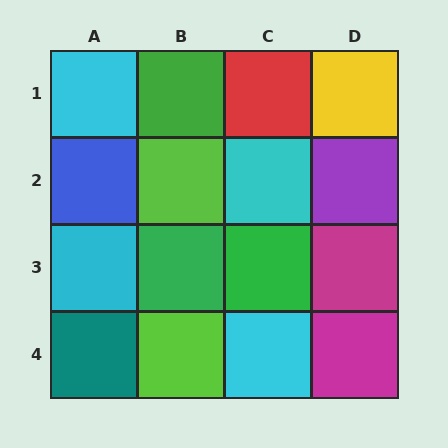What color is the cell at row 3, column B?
Green.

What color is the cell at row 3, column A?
Cyan.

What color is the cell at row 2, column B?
Lime.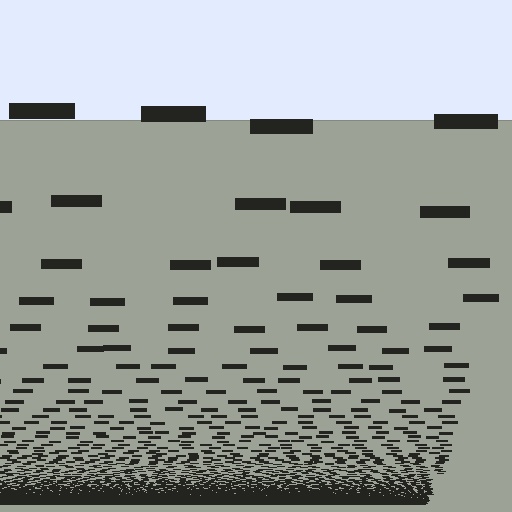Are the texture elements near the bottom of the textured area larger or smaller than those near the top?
Smaller. The gradient is inverted — elements near the bottom are smaller and denser.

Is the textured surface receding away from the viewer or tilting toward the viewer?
The surface appears to tilt toward the viewer. Texture elements get larger and sparser toward the top.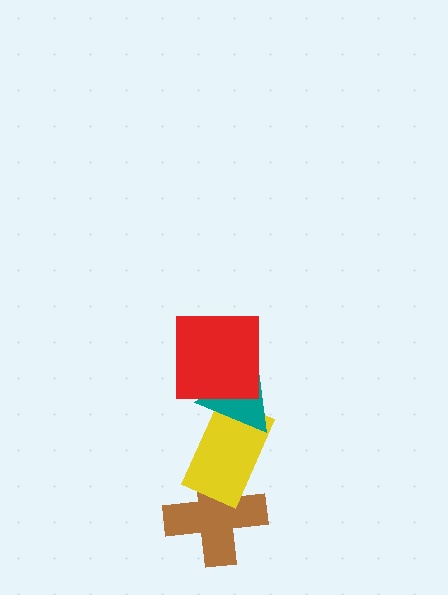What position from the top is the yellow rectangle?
The yellow rectangle is 3rd from the top.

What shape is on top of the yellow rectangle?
The teal triangle is on top of the yellow rectangle.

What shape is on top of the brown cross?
The yellow rectangle is on top of the brown cross.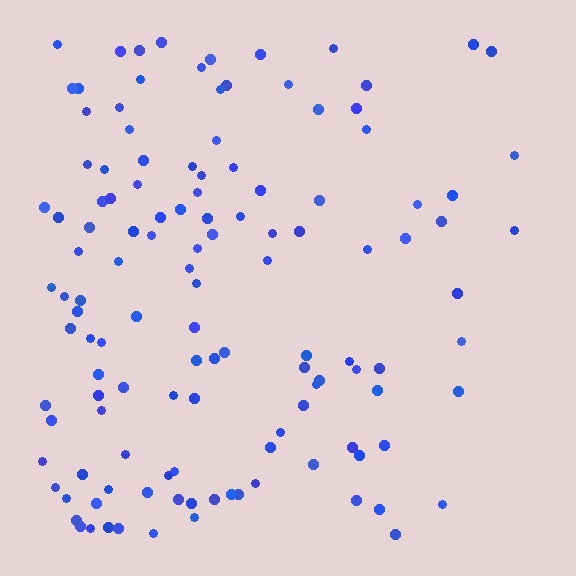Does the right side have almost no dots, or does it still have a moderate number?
Still a moderate number, just noticeably fewer than the left.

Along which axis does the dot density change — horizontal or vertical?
Horizontal.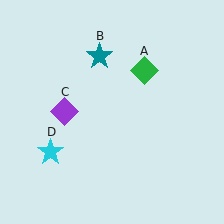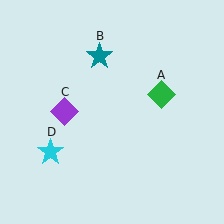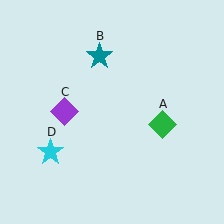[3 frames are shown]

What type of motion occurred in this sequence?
The green diamond (object A) rotated clockwise around the center of the scene.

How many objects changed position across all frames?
1 object changed position: green diamond (object A).